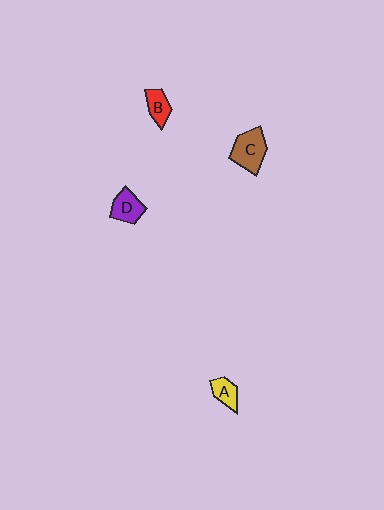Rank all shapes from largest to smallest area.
From largest to smallest: C (brown), D (purple), B (red), A (yellow).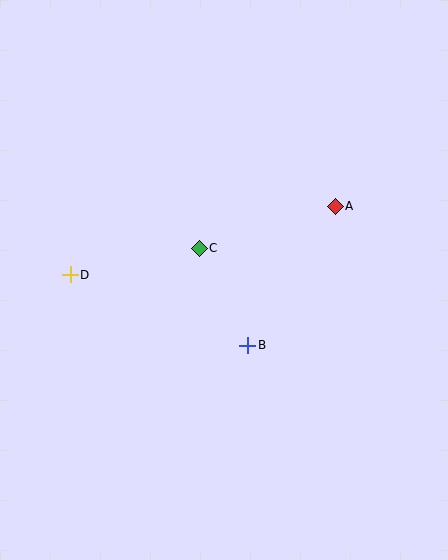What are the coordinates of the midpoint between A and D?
The midpoint between A and D is at (203, 241).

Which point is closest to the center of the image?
Point C at (199, 248) is closest to the center.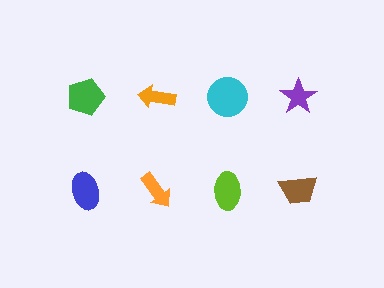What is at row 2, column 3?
A lime ellipse.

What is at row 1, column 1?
A green pentagon.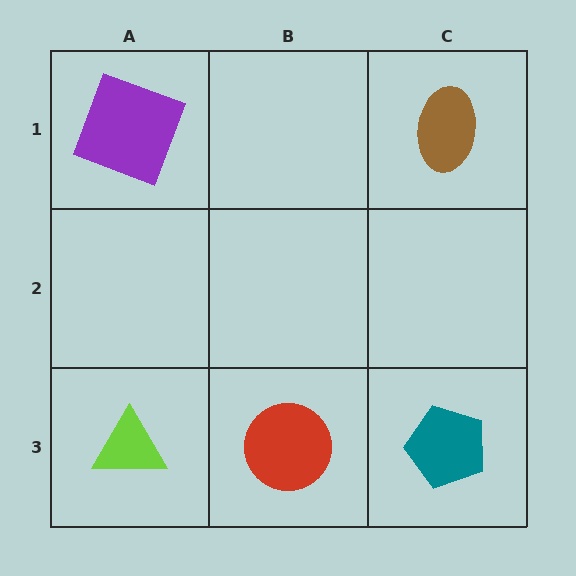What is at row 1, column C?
A brown ellipse.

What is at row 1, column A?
A purple square.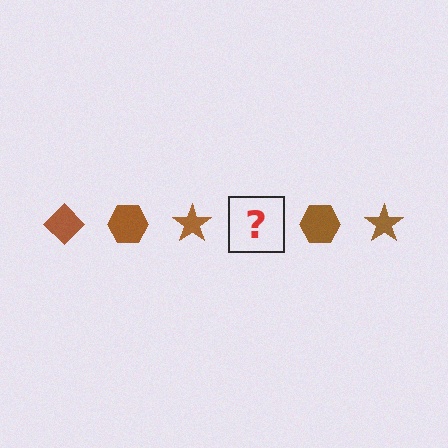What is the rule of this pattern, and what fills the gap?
The rule is that the pattern cycles through diamond, hexagon, star shapes in brown. The gap should be filled with a brown diamond.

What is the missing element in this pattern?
The missing element is a brown diamond.